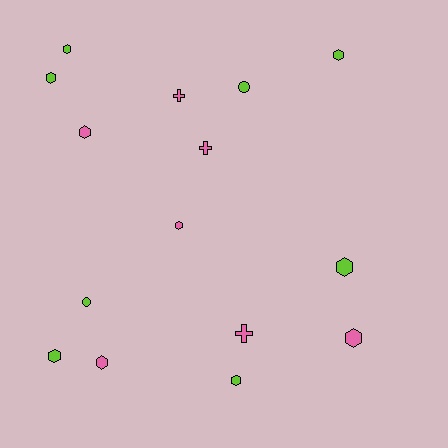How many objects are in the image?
There are 15 objects.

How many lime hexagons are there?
There are 6 lime hexagons.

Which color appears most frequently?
Lime, with 8 objects.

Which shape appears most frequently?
Hexagon, with 10 objects.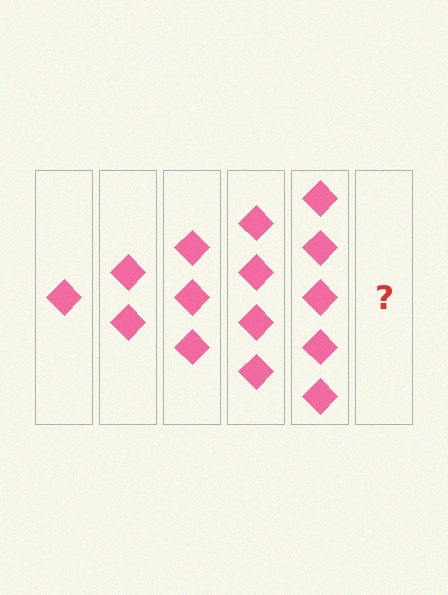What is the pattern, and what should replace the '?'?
The pattern is that each step adds one more diamond. The '?' should be 6 diamonds.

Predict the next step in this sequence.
The next step is 6 diamonds.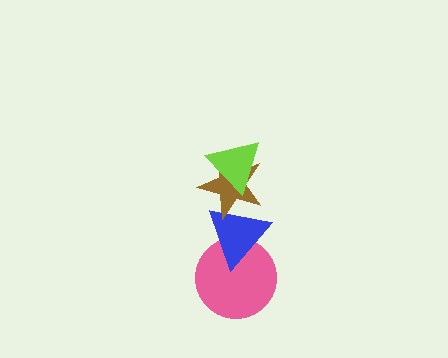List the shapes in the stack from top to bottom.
From top to bottom: the lime triangle, the brown star, the blue triangle, the pink circle.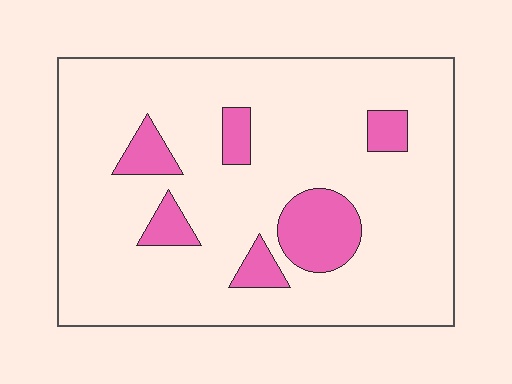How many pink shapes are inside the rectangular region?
6.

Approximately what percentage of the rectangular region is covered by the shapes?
Approximately 15%.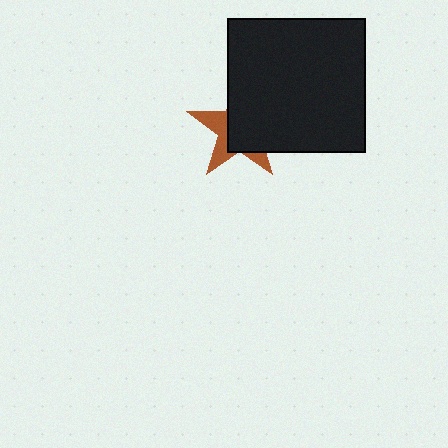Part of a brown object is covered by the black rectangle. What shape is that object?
It is a star.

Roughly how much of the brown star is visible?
A small part of it is visible (roughly 37%).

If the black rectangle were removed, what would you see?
You would see the complete brown star.